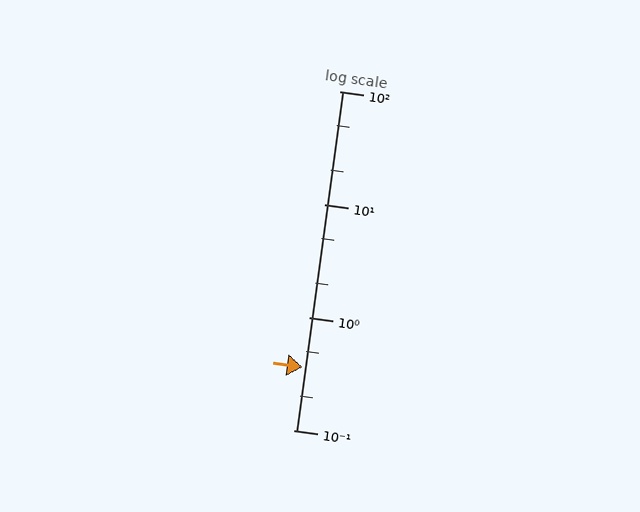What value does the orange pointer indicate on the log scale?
The pointer indicates approximately 0.36.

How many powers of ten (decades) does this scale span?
The scale spans 3 decades, from 0.1 to 100.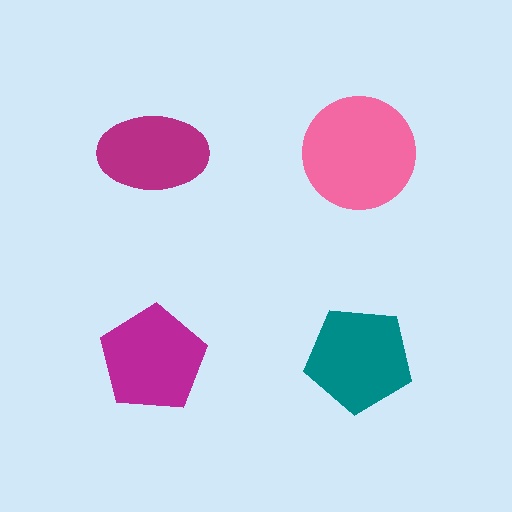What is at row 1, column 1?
A magenta ellipse.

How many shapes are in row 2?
2 shapes.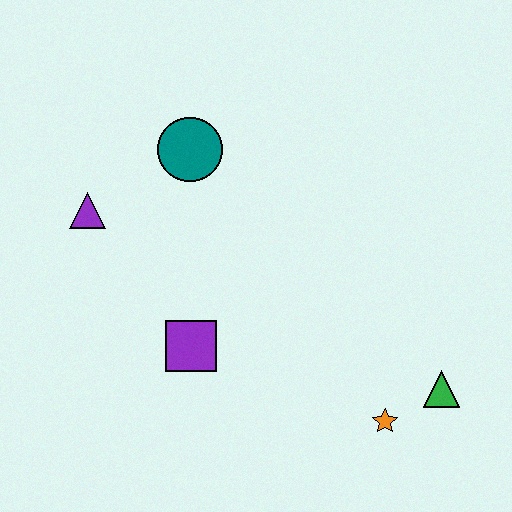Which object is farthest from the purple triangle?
The green triangle is farthest from the purple triangle.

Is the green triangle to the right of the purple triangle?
Yes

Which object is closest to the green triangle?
The orange star is closest to the green triangle.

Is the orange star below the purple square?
Yes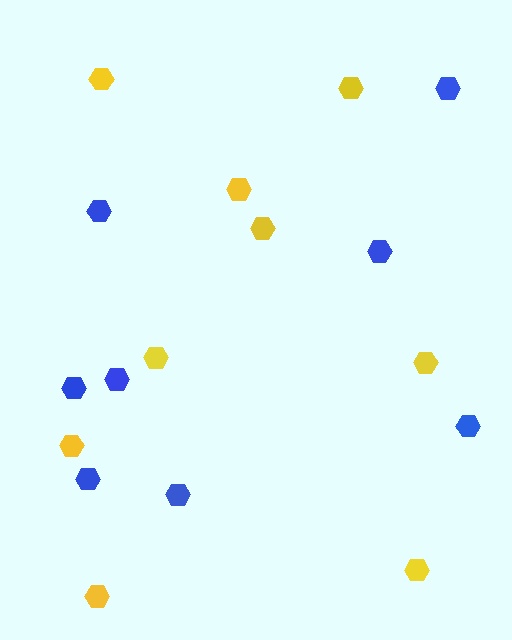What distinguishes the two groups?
There are 2 groups: one group of yellow hexagons (9) and one group of blue hexagons (8).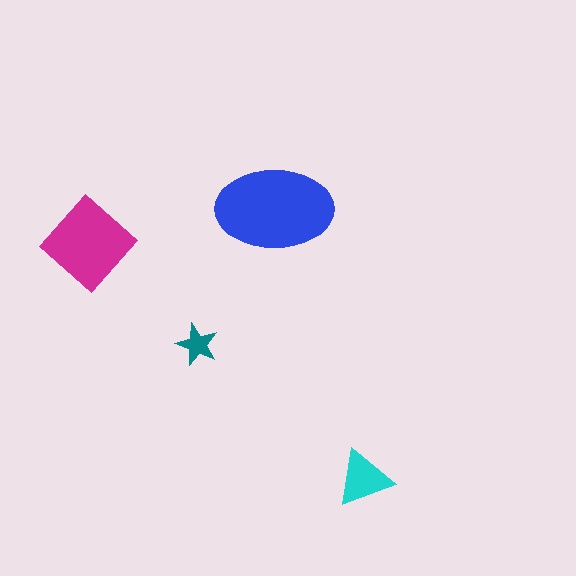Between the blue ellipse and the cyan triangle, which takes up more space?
The blue ellipse.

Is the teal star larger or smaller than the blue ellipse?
Smaller.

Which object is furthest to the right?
The cyan triangle is rightmost.